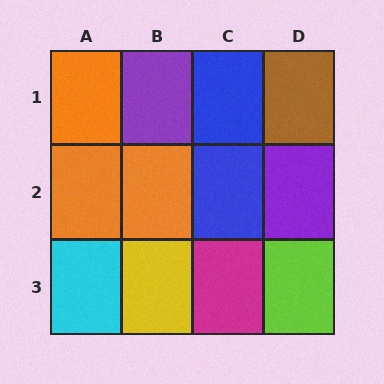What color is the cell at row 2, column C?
Blue.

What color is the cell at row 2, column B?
Orange.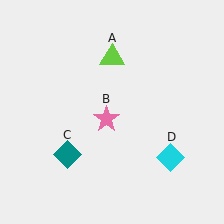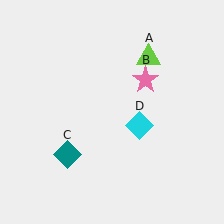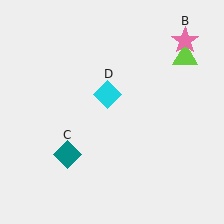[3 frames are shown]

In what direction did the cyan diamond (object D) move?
The cyan diamond (object D) moved up and to the left.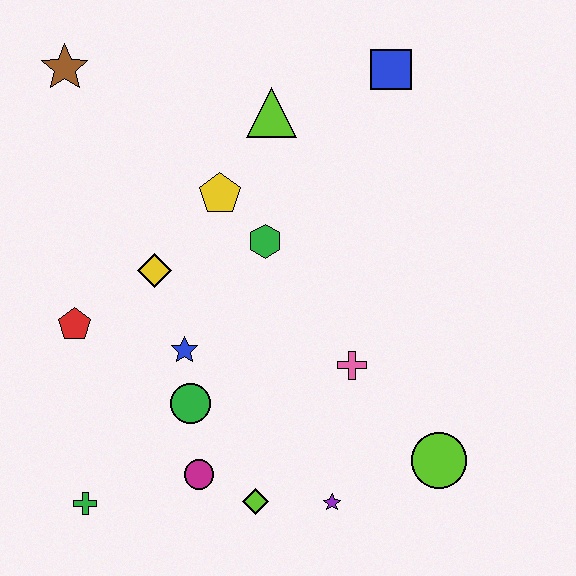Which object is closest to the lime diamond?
The magenta circle is closest to the lime diamond.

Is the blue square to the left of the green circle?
No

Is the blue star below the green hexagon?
Yes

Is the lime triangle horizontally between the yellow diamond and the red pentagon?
No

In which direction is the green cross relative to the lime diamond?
The green cross is to the left of the lime diamond.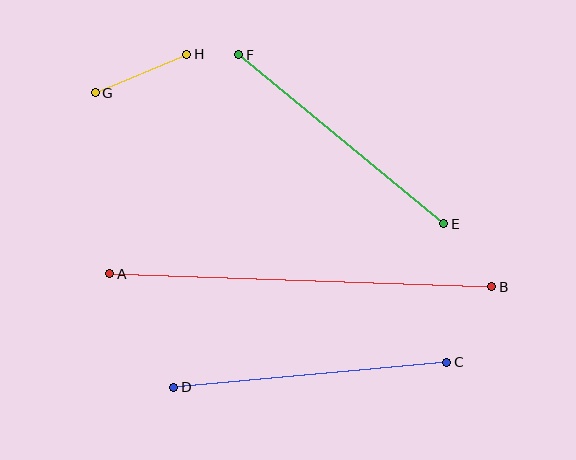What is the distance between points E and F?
The distance is approximately 266 pixels.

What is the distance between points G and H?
The distance is approximately 99 pixels.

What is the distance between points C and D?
The distance is approximately 274 pixels.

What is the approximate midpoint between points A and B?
The midpoint is at approximately (301, 280) pixels.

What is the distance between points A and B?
The distance is approximately 382 pixels.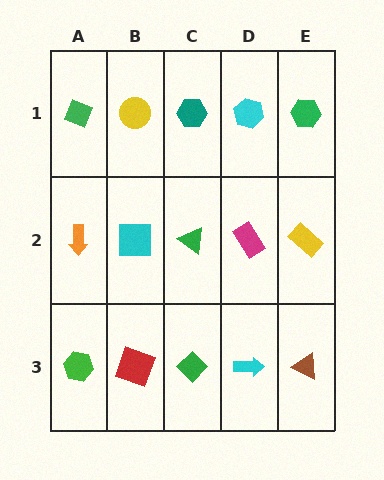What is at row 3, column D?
A cyan arrow.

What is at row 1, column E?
A green hexagon.